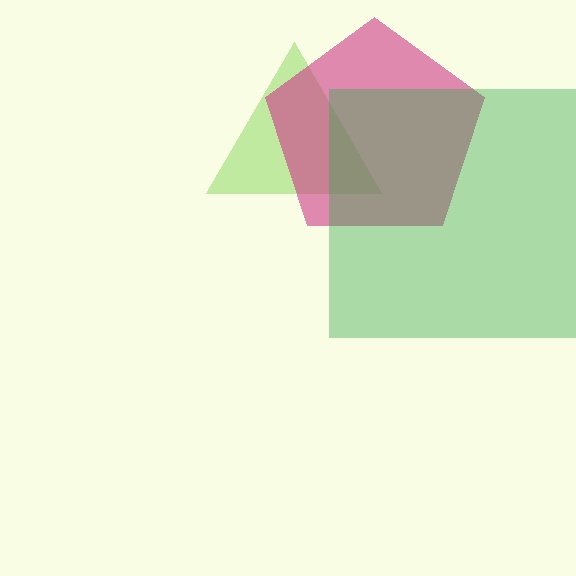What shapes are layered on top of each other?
The layered shapes are: a lime triangle, a magenta pentagon, a green square.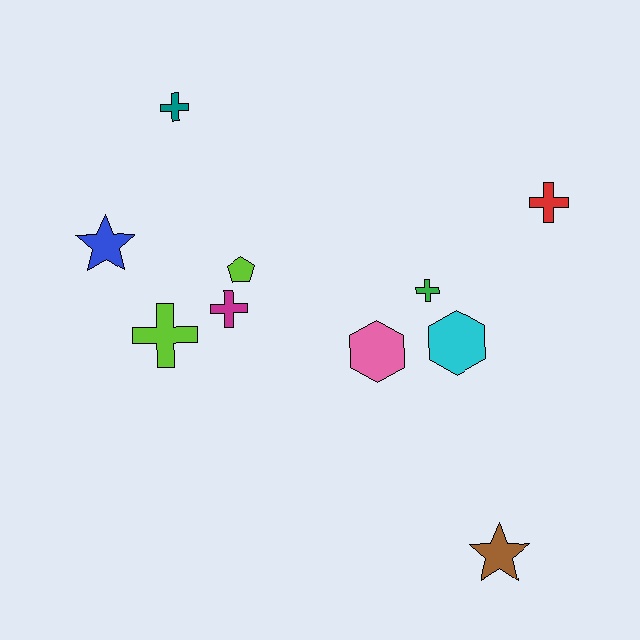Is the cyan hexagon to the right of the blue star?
Yes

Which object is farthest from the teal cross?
The brown star is farthest from the teal cross.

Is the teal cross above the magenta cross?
Yes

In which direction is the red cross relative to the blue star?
The red cross is to the right of the blue star.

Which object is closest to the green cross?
The cyan hexagon is closest to the green cross.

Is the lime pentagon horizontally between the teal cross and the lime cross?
No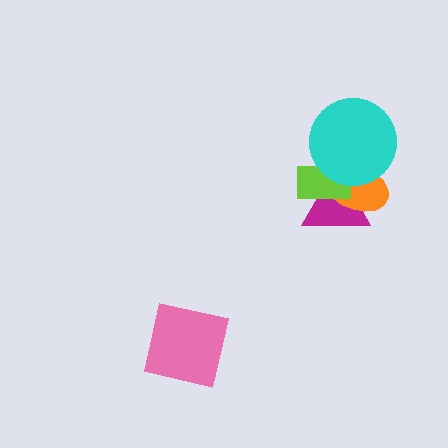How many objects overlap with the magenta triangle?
3 objects overlap with the magenta triangle.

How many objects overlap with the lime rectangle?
3 objects overlap with the lime rectangle.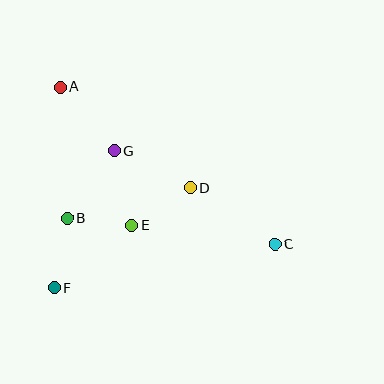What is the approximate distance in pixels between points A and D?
The distance between A and D is approximately 164 pixels.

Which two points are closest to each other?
Points B and E are closest to each other.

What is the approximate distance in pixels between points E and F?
The distance between E and F is approximately 99 pixels.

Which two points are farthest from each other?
Points A and C are farthest from each other.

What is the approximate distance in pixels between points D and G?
The distance between D and G is approximately 84 pixels.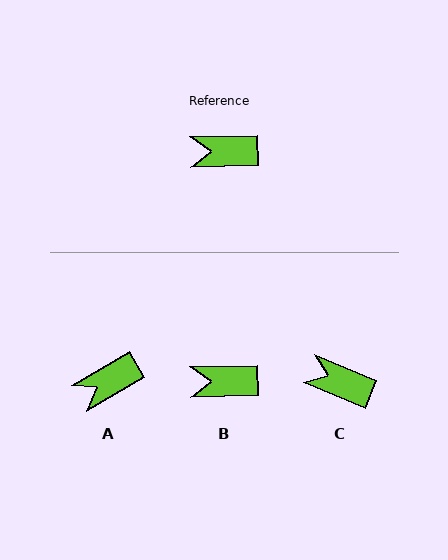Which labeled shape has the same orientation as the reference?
B.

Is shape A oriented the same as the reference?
No, it is off by about 29 degrees.